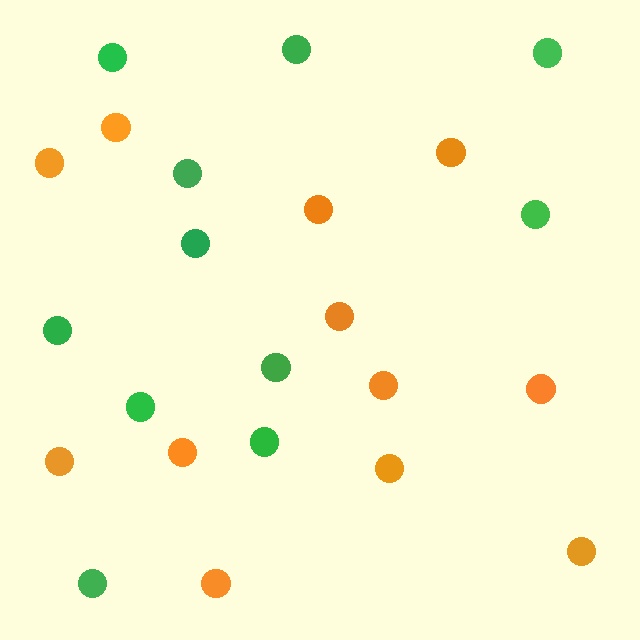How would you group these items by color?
There are 2 groups: one group of green circles (11) and one group of orange circles (12).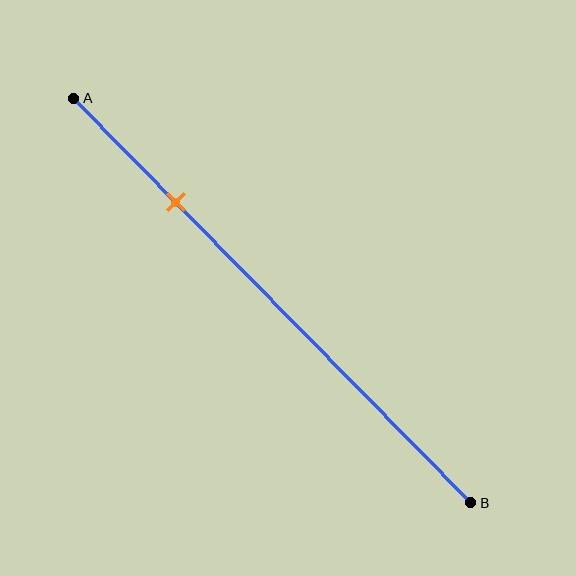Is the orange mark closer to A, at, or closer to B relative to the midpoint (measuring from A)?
The orange mark is closer to point A than the midpoint of segment AB.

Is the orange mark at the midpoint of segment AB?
No, the mark is at about 25% from A, not at the 50% midpoint.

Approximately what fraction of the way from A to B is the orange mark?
The orange mark is approximately 25% of the way from A to B.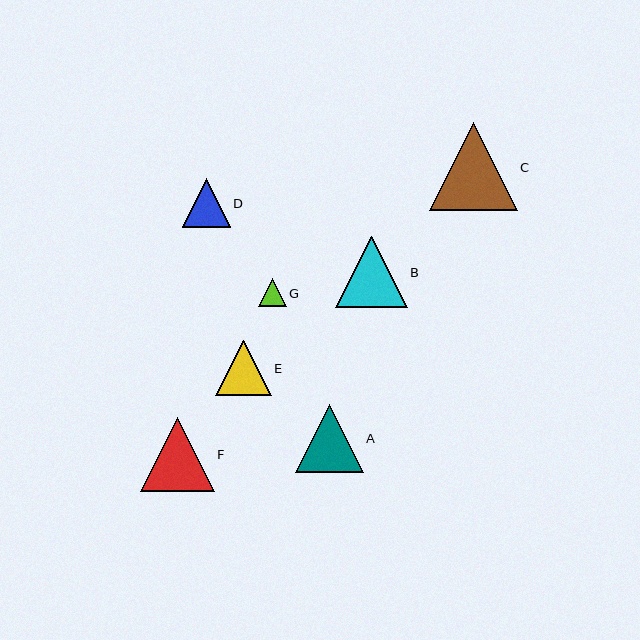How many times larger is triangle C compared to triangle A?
Triangle C is approximately 1.3 times the size of triangle A.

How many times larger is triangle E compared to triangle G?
Triangle E is approximately 2.0 times the size of triangle G.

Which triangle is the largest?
Triangle C is the largest with a size of approximately 88 pixels.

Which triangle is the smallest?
Triangle G is the smallest with a size of approximately 28 pixels.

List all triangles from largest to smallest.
From largest to smallest: C, F, B, A, E, D, G.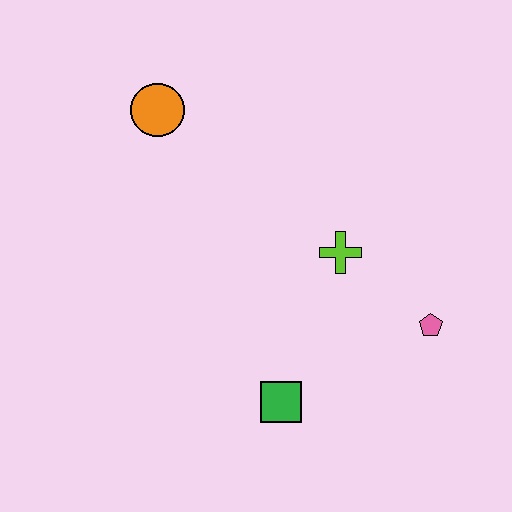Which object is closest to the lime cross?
The pink pentagon is closest to the lime cross.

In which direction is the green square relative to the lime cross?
The green square is below the lime cross.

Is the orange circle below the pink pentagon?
No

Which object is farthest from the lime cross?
The orange circle is farthest from the lime cross.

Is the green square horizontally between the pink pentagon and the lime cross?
No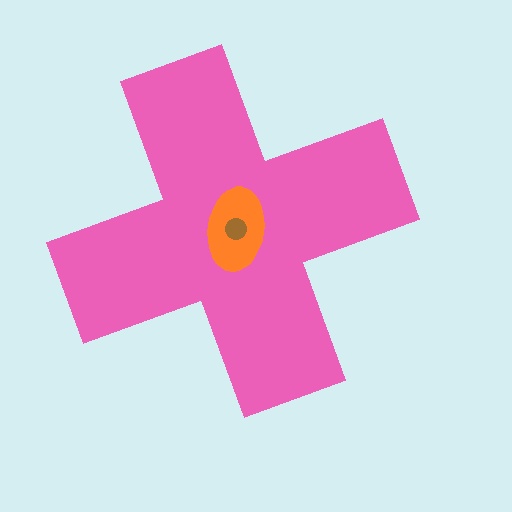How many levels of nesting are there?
3.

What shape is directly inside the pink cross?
The orange ellipse.